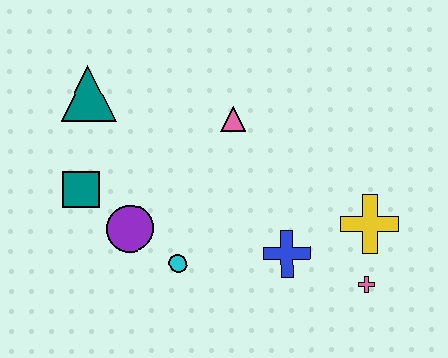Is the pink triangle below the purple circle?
No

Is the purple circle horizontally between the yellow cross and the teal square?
Yes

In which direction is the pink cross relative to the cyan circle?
The pink cross is to the right of the cyan circle.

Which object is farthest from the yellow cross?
The teal triangle is farthest from the yellow cross.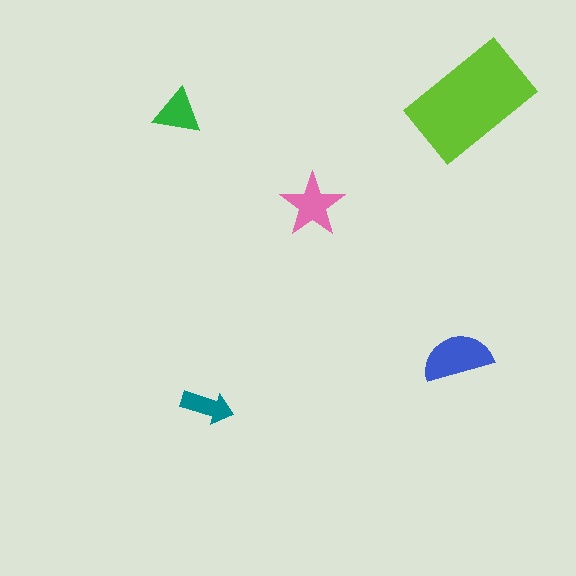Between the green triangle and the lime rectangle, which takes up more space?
The lime rectangle.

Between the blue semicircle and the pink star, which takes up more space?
The blue semicircle.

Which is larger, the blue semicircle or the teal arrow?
The blue semicircle.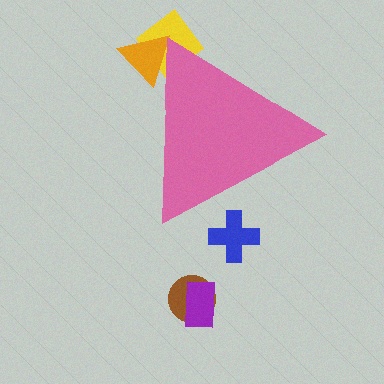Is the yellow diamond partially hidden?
Yes, the yellow diamond is partially hidden behind the pink triangle.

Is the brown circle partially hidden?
No, the brown circle is fully visible.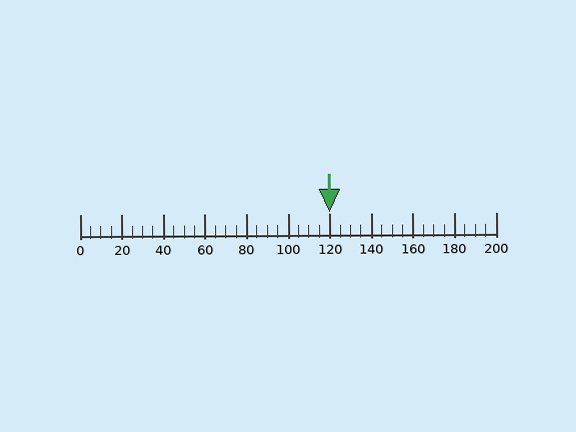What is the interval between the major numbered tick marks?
The major tick marks are spaced 20 units apart.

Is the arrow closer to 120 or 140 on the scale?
The arrow is closer to 120.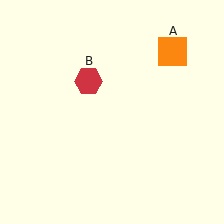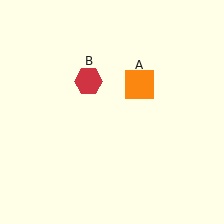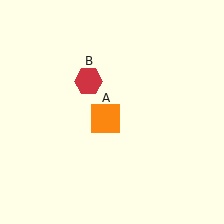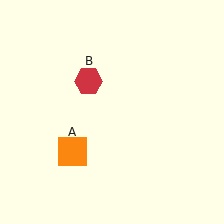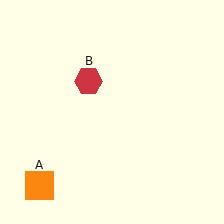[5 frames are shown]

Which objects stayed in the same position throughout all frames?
Red hexagon (object B) remained stationary.